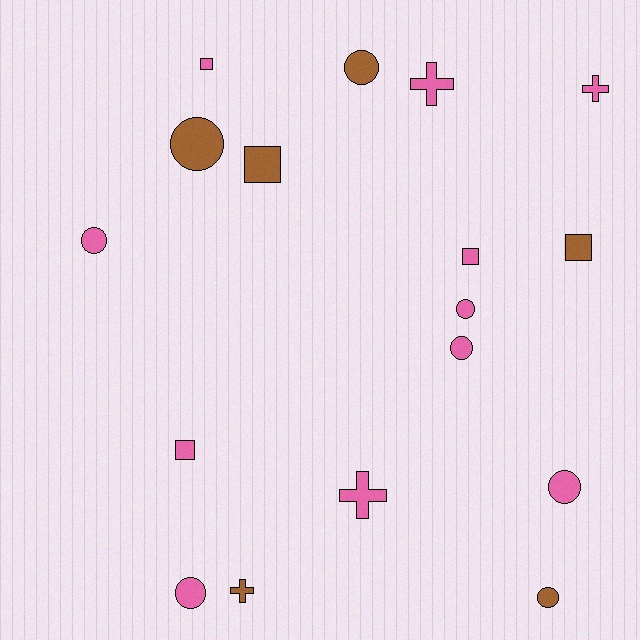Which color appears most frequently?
Pink, with 11 objects.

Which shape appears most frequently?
Circle, with 8 objects.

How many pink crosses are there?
There are 3 pink crosses.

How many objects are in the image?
There are 17 objects.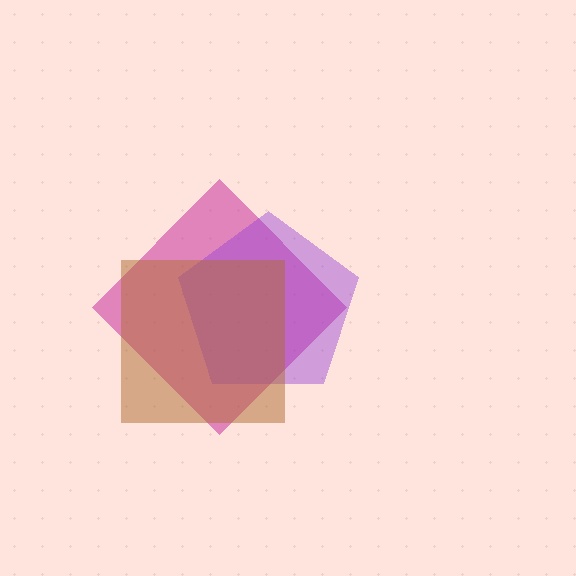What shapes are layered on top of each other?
The layered shapes are: a magenta diamond, a purple pentagon, a brown square.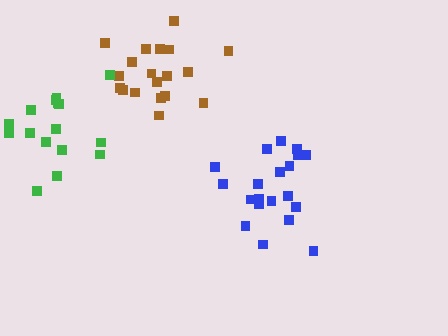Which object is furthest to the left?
The green cluster is leftmost.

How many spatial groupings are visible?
There are 3 spatial groupings.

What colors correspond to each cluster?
The clusters are colored: brown, blue, green.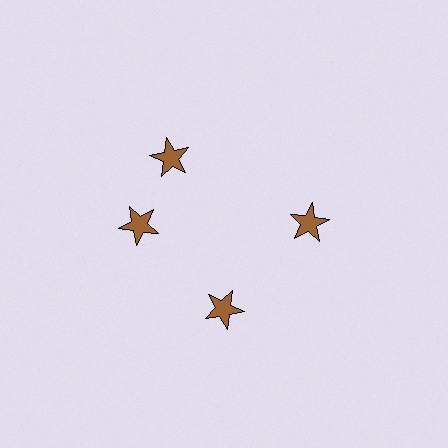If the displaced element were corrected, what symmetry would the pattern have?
It would have 4-fold rotational symmetry — the pattern would map onto itself every 90 degrees.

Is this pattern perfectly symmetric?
No. The 4 brown stars are arranged in a ring, but one element near the 12 o'clock position is rotated out of alignment along the ring, breaking the 4-fold rotational symmetry.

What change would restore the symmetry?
The symmetry would be restored by rotating it back into even spacing with its neighbors so that all 4 stars sit at equal angles and equal distance from the center.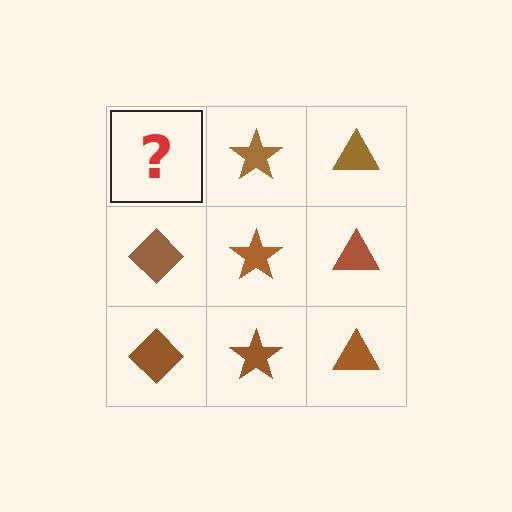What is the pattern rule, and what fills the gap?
The rule is that each column has a consistent shape. The gap should be filled with a brown diamond.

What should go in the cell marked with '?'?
The missing cell should contain a brown diamond.